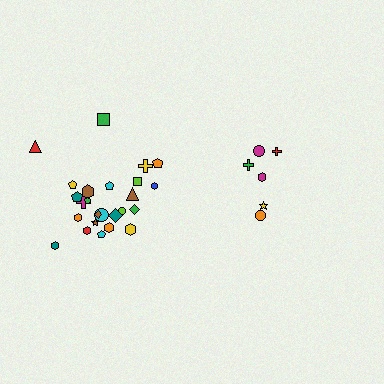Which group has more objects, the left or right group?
The left group.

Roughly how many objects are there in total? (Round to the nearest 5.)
Roughly 30 objects in total.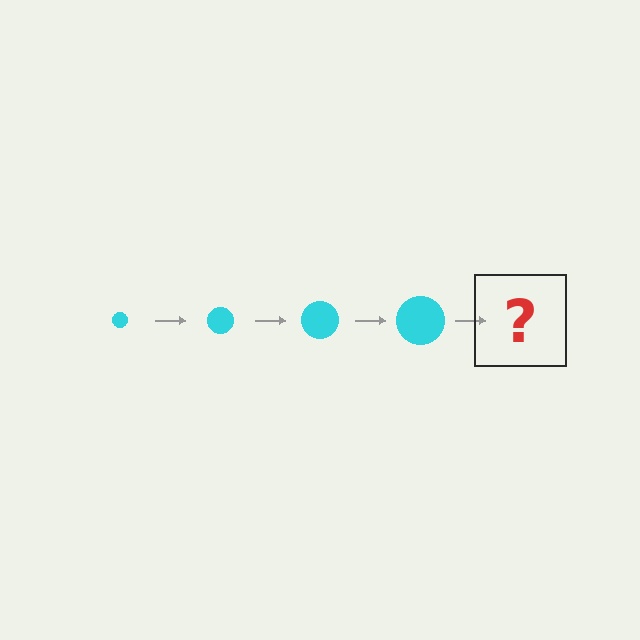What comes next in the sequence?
The next element should be a cyan circle, larger than the previous one.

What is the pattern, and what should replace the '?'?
The pattern is that the circle gets progressively larger each step. The '?' should be a cyan circle, larger than the previous one.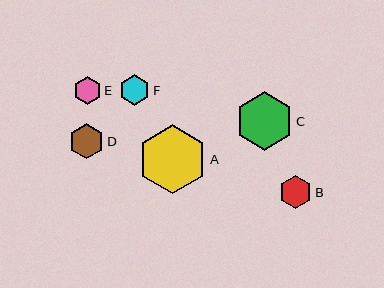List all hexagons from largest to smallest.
From largest to smallest: A, C, D, B, F, E.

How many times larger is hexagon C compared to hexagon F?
Hexagon C is approximately 1.9 times the size of hexagon F.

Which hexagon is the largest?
Hexagon A is the largest with a size of approximately 69 pixels.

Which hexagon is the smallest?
Hexagon E is the smallest with a size of approximately 28 pixels.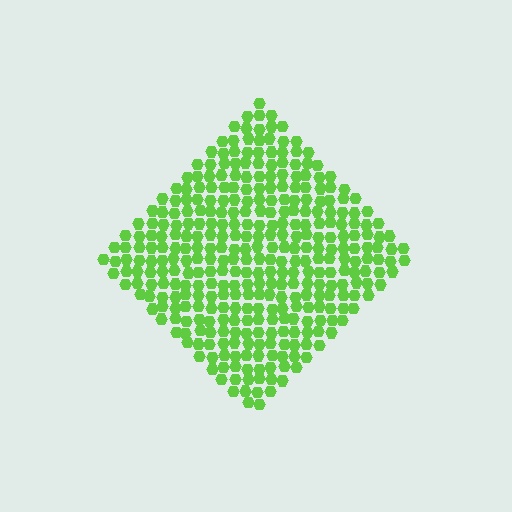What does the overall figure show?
The overall figure shows a diamond.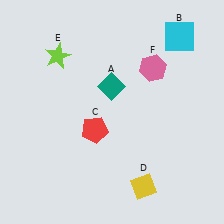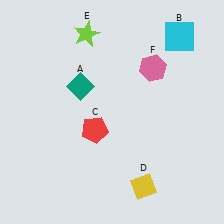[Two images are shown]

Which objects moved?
The objects that moved are: the teal diamond (A), the lime star (E).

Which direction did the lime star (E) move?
The lime star (E) moved right.